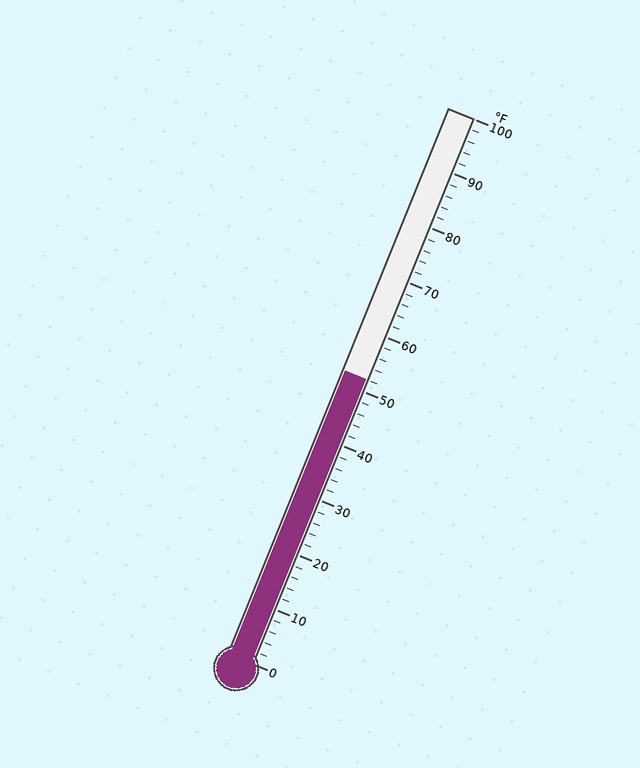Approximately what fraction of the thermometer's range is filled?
The thermometer is filled to approximately 50% of its range.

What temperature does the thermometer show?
The thermometer shows approximately 52°F.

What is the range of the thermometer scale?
The thermometer scale ranges from 0°F to 100°F.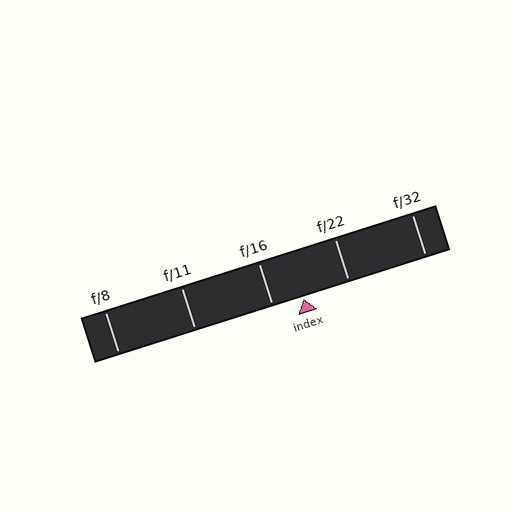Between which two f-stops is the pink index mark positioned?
The index mark is between f/16 and f/22.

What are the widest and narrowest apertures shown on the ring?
The widest aperture shown is f/8 and the narrowest is f/32.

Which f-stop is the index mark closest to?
The index mark is closest to f/16.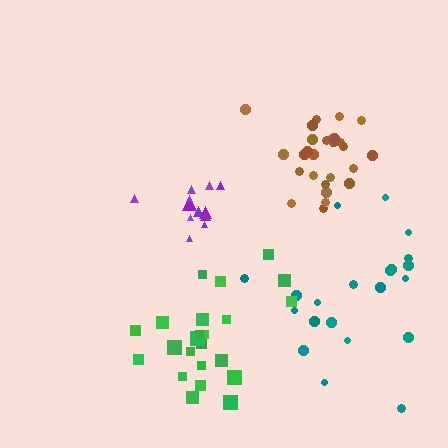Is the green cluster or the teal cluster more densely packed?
Green.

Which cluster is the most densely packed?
Brown.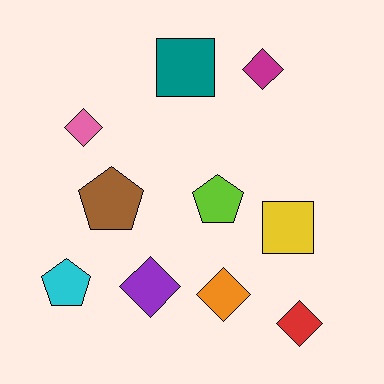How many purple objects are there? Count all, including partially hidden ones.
There is 1 purple object.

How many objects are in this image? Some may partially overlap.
There are 10 objects.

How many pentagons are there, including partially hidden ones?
There are 3 pentagons.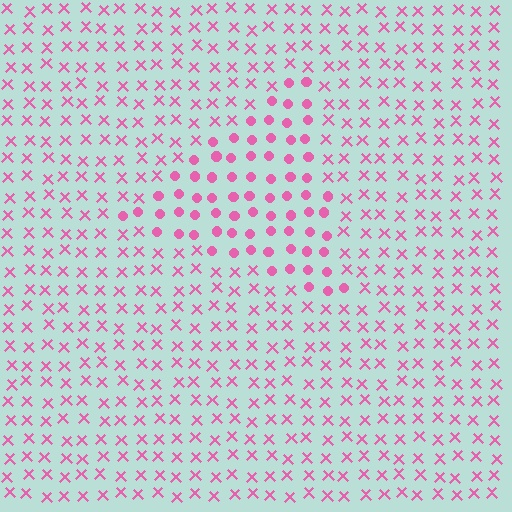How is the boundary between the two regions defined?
The boundary is defined by a change in element shape: circles inside vs. X marks outside. All elements share the same color and spacing.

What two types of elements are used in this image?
The image uses circles inside the triangle region and X marks outside it.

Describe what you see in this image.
The image is filled with small pink elements arranged in a uniform grid. A triangle-shaped region contains circles, while the surrounding area contains X marks. The boundary is defined purely by the change in element shape.